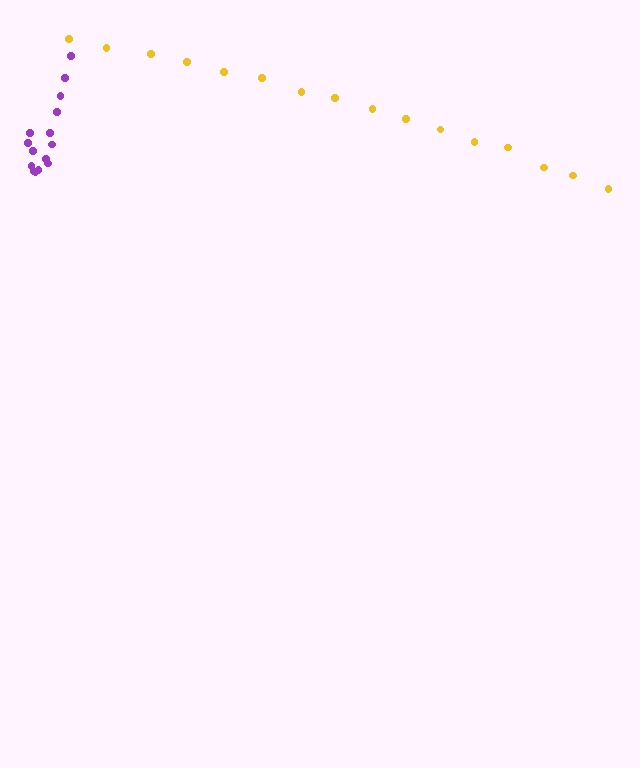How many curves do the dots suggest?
There are 2 distinct paths.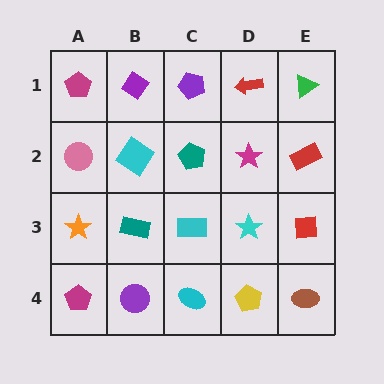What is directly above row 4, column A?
An orange star.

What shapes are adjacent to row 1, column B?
A cyan diamond (row 2, column B), a magenta pentagon (row 1, column A), a purple pentagon (row 1, column C).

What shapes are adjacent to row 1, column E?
A red rectangle (row 2, column E), a red arrow (row 1, column D).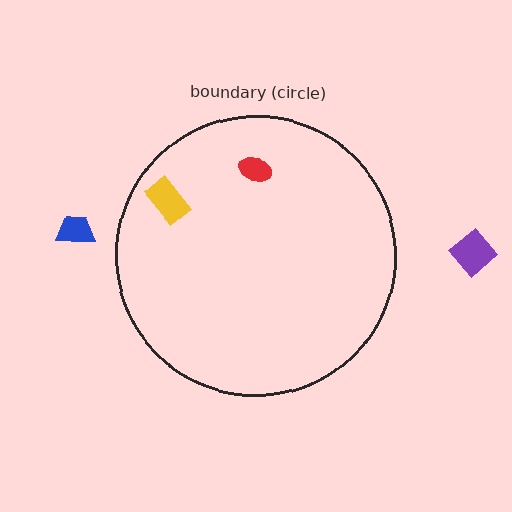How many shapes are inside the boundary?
2 inside, 2 outside.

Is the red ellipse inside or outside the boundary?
Inside.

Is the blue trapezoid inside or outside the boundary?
Outside.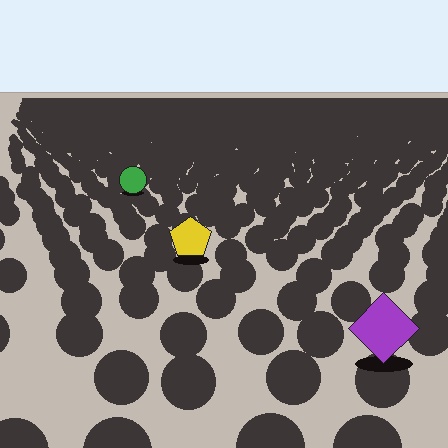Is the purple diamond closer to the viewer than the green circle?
Yes. The purple diamond is closer — you can tell from the texture gradient: the ground texture is coarser near it.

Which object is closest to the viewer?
The purple diamond is closest. The texture marks near it are larger and more spread out.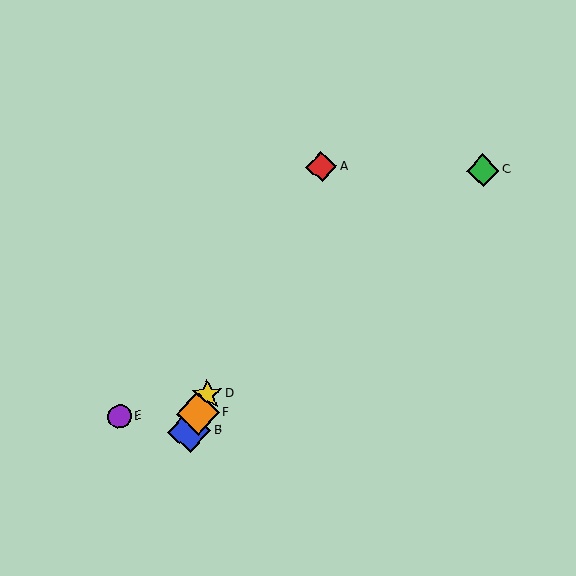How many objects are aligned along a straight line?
4 objects (A, B, D, F) are aligned along a straight line.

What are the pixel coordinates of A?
Object A is at (321, 167).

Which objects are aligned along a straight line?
Objects A, B, D, F are aligned along a straight line.